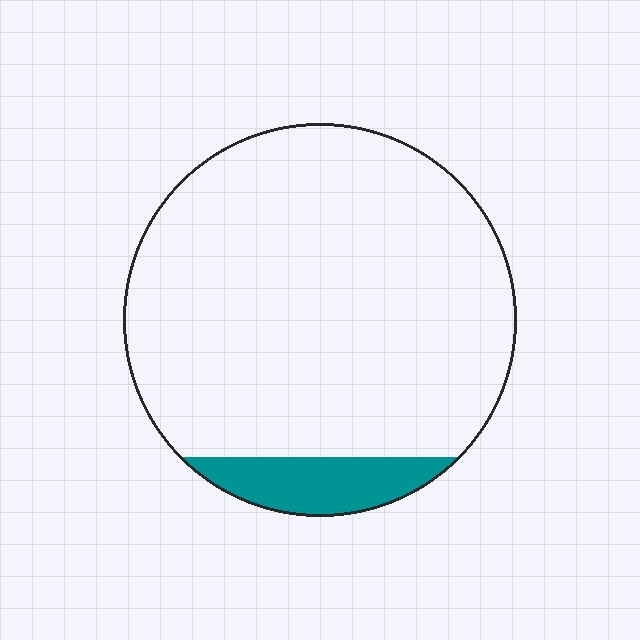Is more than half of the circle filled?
No.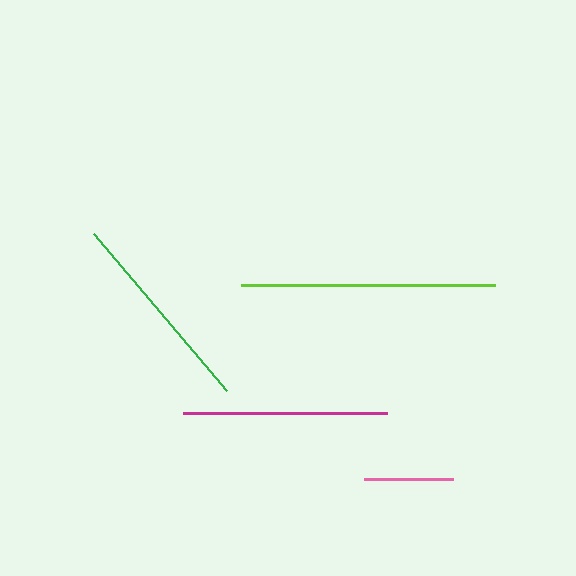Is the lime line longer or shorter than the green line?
The lime line is longer than the green line.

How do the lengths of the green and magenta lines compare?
The green and magenta lines are approximately the same length.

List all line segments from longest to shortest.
From longest to shortest: lime, green, magenta, pink.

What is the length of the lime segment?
The lime segment is approximately 254 pixels long.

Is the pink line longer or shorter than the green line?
The green line is longer than the pink line.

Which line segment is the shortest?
The pink line is the shortest at approximately 88 pixels.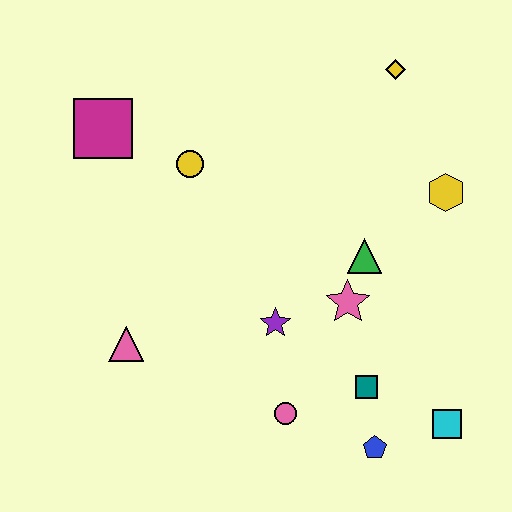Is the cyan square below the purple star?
Yes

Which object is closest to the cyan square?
The blue pentagon is closest to the cyan square.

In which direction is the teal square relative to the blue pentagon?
The teal square is above the blue pentagon.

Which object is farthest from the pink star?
The magenta square is farthest from the pink star.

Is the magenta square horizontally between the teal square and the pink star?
No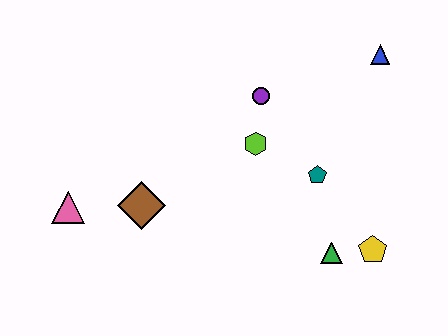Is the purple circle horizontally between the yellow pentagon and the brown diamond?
Yes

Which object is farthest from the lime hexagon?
The pink triangle is farthest from the lime hexagon.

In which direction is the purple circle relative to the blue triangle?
The purple circle is to the left of the blue triangle.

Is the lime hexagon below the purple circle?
Yes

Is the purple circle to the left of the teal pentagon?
Yes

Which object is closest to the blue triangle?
The purple circle is closest to the blue triangle.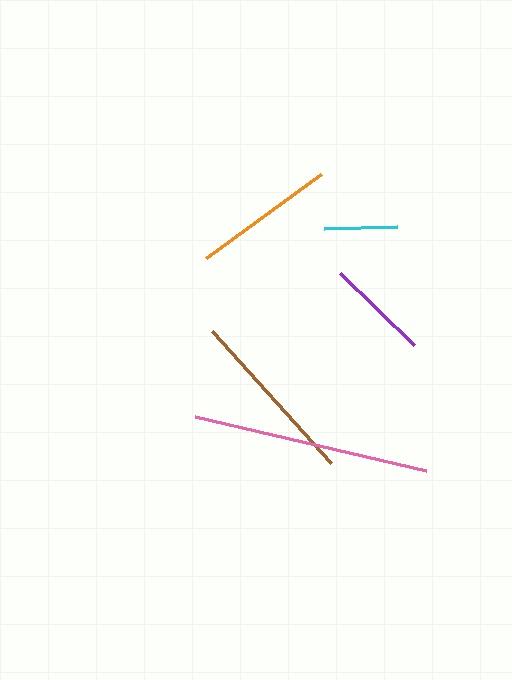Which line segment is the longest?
The pink line is the longest at approximately 237 pixels.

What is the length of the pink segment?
The pink segment is approximately 237 pixels long.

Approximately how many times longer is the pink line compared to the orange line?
The pink line is approximately 1.7 times the length of the orange line.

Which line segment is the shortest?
The cyan line is the shortest at approximately 73 pixels.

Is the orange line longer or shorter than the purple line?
The orange line is longer than the purple line.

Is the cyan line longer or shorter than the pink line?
The pink line is longer than the cyan line.